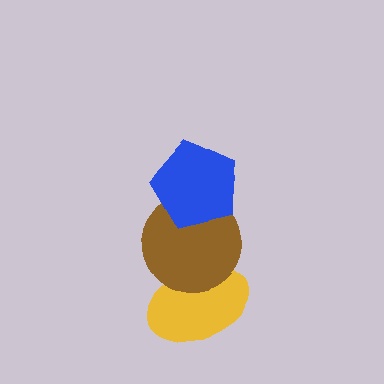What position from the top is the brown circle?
The brown circle is 2nd from the top.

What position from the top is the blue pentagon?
The blue pentagon is 1st from the top.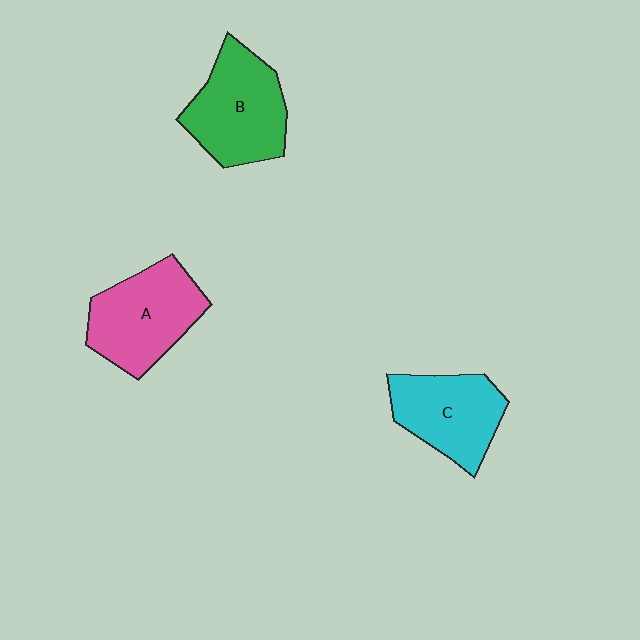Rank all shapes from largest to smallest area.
From largest to smallest: B (green), A (pink), C (cyan).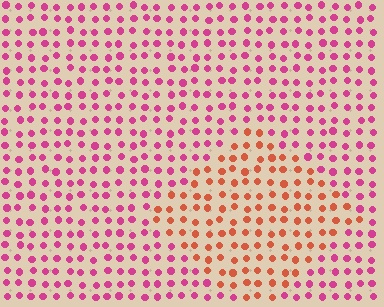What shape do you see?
I see a diamond.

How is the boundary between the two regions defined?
The boundary is defined purely by a slight shift in hue (about 44 degrees). Spacing, size, and orientation are identical on both sides.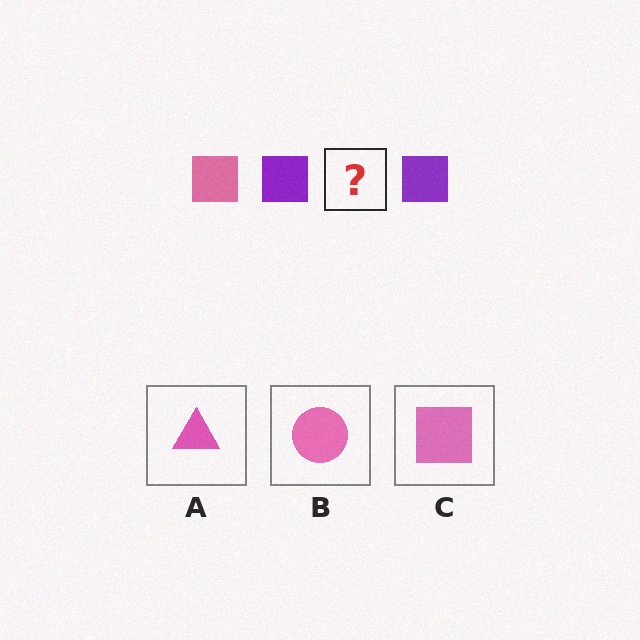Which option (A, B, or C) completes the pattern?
C.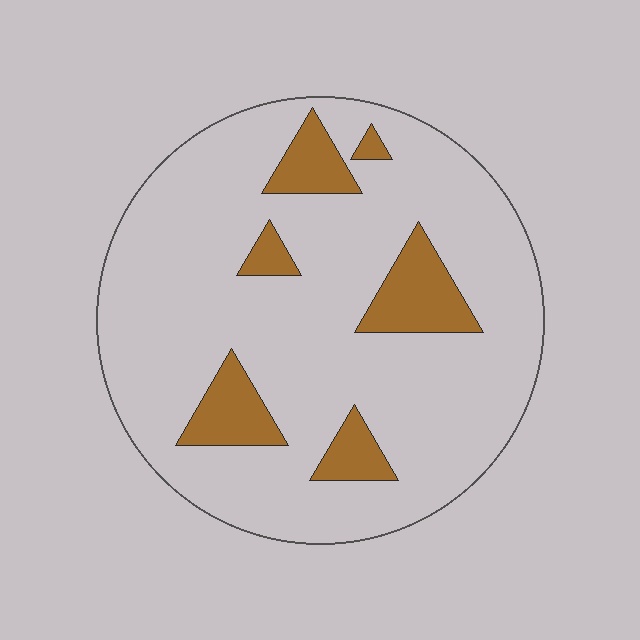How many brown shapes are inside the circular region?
6.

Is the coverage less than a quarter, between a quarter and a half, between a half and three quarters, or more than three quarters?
Less than a quarter.